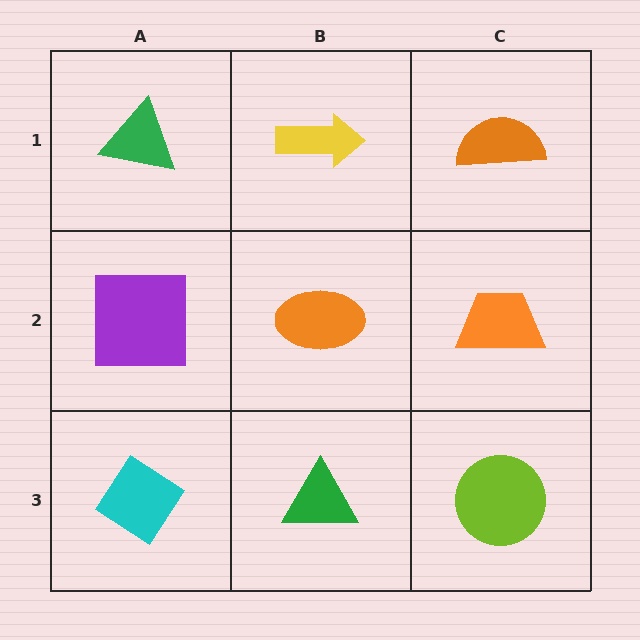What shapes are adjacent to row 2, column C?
An orange semicircle (row 1, column C), a lime circle (row 3, column C), an orange ellipse (row 2, column B).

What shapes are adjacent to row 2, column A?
A green triangle (row 1, column A), a cyan diamond (row 3, column A), an orange ellipse (row 2, column B).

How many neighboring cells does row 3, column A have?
2.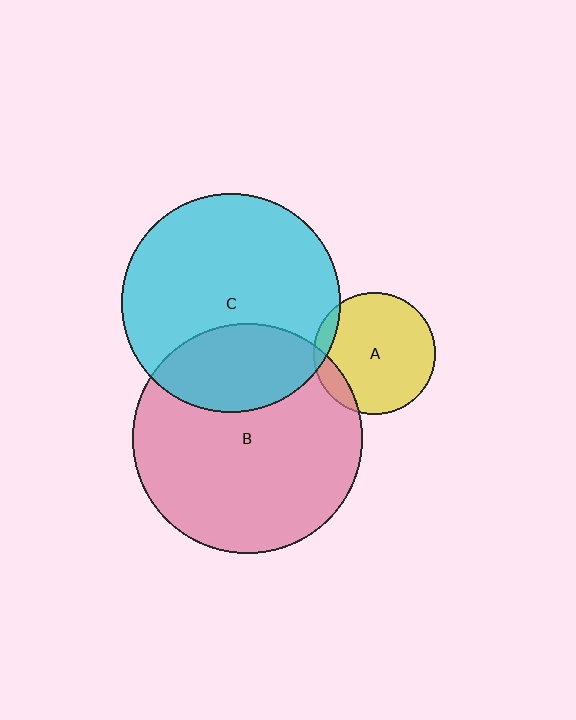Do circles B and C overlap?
Yes.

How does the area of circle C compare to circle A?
Approximately 3.2 times.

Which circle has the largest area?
Circle B (pink).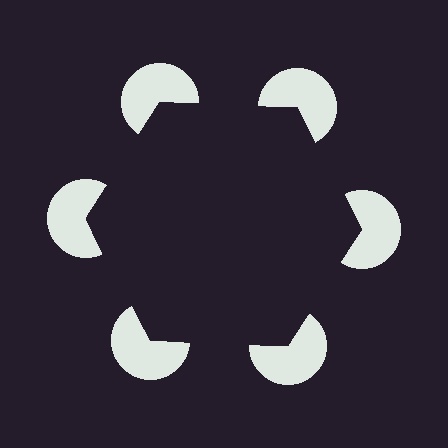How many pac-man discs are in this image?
There are 6 — one at each vertex of the illusory hexagon.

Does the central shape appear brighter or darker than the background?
It typically appears slightly darker than the background, even though no actual brightness change is drawn.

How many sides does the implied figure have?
6 sides.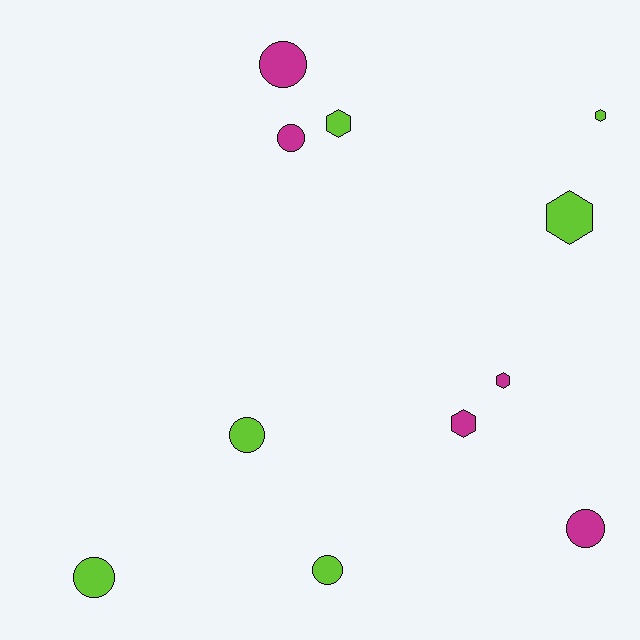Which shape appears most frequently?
Circle, with 6 objects.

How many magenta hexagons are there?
There are 2 magenta hexagons.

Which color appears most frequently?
Lime, with 6 objects.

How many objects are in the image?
There are 11 objects.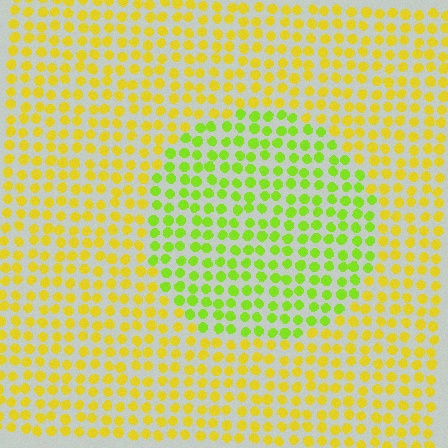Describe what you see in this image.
The image is filled with small yellow elements in a uniform arrangement. A circle-shaped region is visible where the elements are tinted to a slightly different hue, forming a subtle color boundary.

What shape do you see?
I see a circle.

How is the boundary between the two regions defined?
The boundary is defined purely by a slight shift in hue (about 36 degrees). Spacing, size, and orientation are identical on both sides.